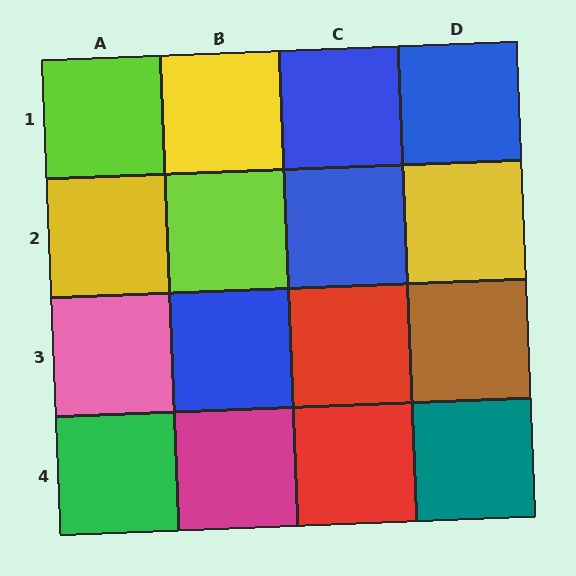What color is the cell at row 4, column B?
Magenta.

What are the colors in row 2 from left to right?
Yellow, lime, blue, yellow.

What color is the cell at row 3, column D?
Brown.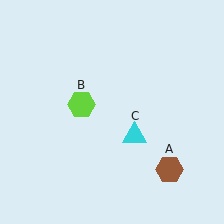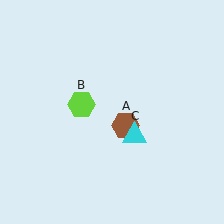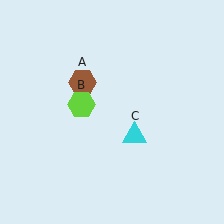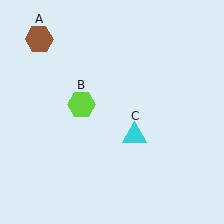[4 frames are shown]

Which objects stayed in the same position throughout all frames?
Lime hexagon (object B) and cyan triangle (object C) remained stationary.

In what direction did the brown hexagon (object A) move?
The brown hexagon (object A) moved up and to the left.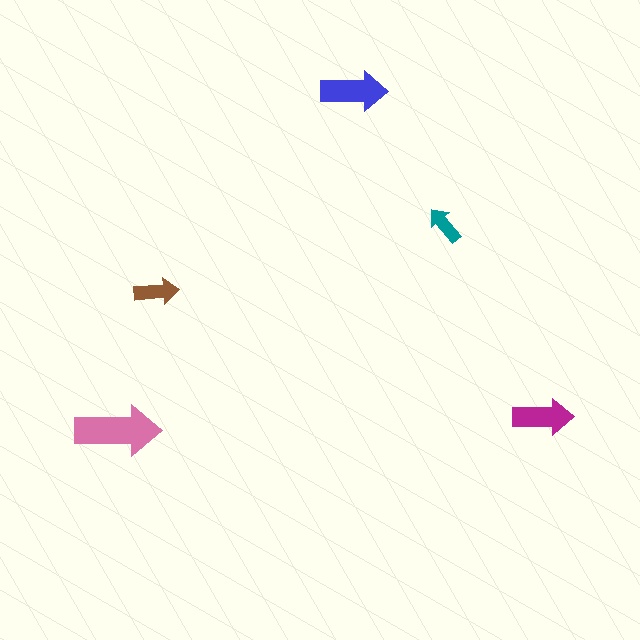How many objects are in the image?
There are 5 objects in the image.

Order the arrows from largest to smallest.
the pink one, the blue one, the magenta one, the brown one, the teal one.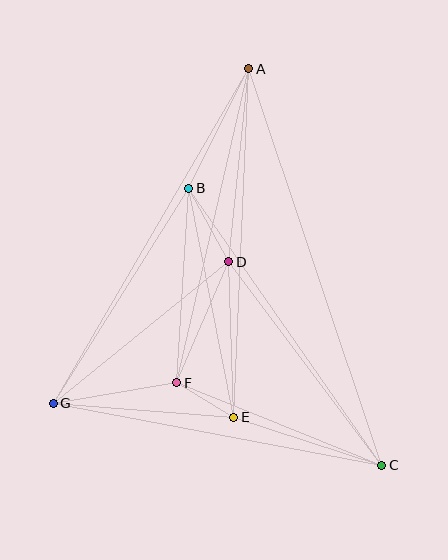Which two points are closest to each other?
Points E and F are closest to each other.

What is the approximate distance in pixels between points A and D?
The distance between A and D is approximately 194 pixels.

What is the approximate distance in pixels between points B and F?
The distance between B and F is approximately 195 pixels.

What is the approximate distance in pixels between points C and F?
The distance between C and F is approximately 221 pixels.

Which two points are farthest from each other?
Points A and C are farthest from each other.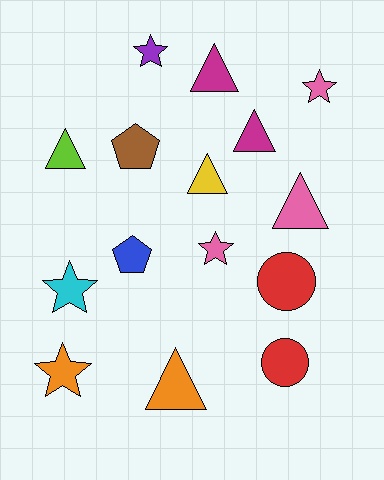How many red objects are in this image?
There are 2 red objects.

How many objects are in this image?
There are 15 objects.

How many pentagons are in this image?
There are 2 pentagons.